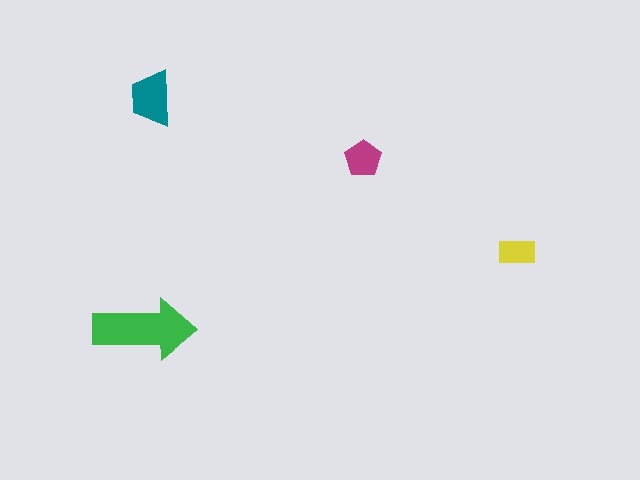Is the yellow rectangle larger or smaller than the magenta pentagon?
Smaller.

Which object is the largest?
The green arrow.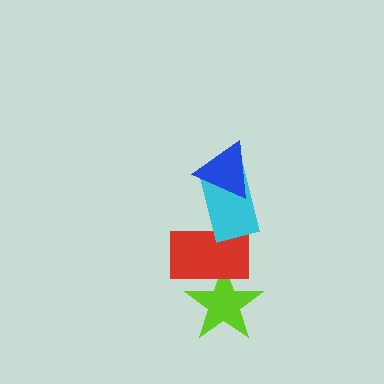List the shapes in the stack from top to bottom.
From top to bottom: the blue triangle, the cyan rectangle, the red rectangle, the lime star.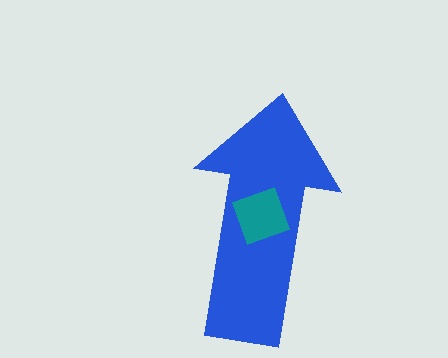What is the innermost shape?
The teal square.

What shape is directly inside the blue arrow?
The teal square.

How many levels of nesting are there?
2.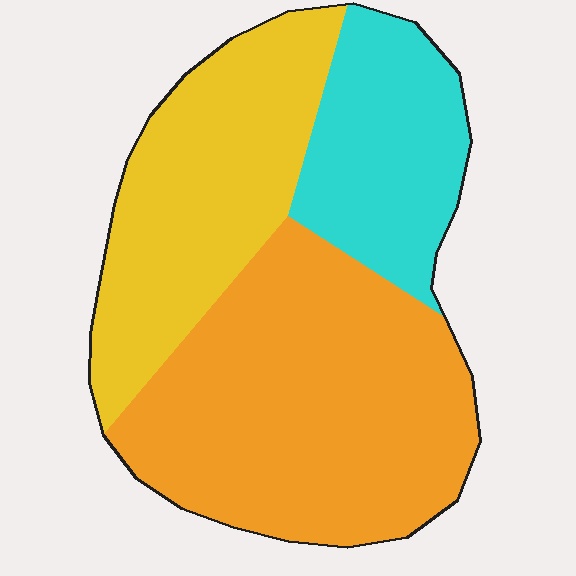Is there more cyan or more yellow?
Yellow.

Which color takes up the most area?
Orange, at roughly 50%.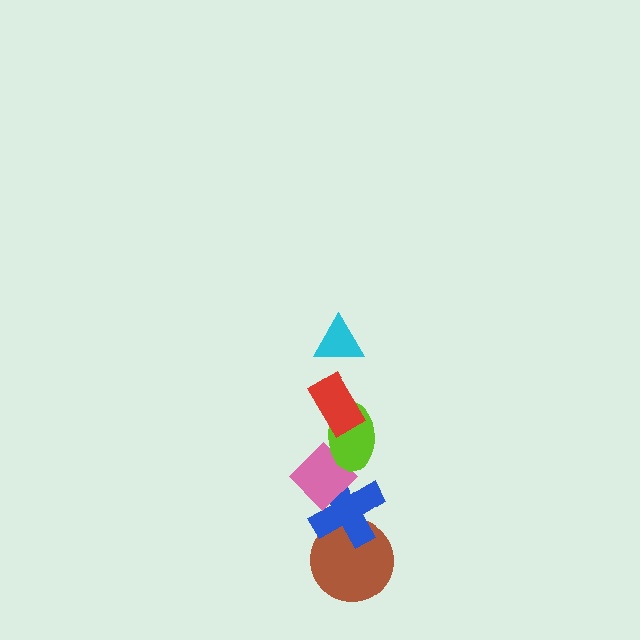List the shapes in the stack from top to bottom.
From top to bottom: the cyan triangle, the red rectangle, the lime ellipse, the pink diamond, the blue cross, the brown circle.